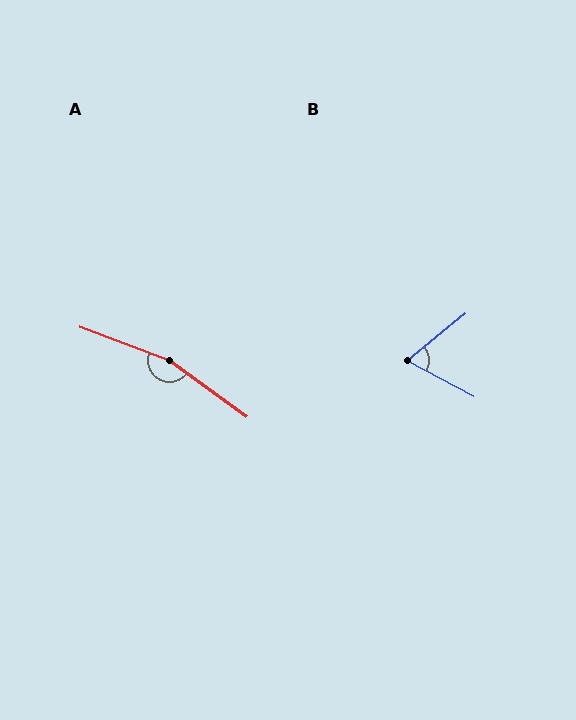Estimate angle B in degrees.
Approximately 67 degrees.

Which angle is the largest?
A, at approximately 164 degrees.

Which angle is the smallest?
B, at approximately 67 degrees.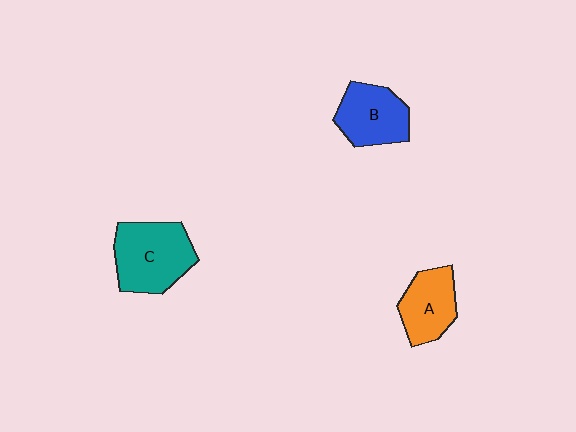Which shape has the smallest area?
Shape A (orange).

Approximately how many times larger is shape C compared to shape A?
Approximately 1.4 times.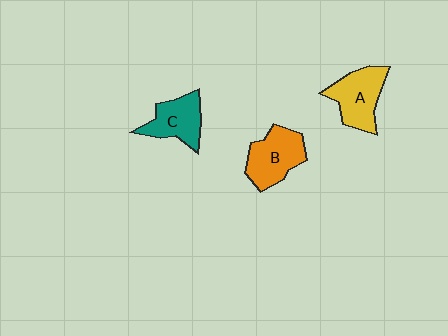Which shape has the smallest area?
Shape C (teal).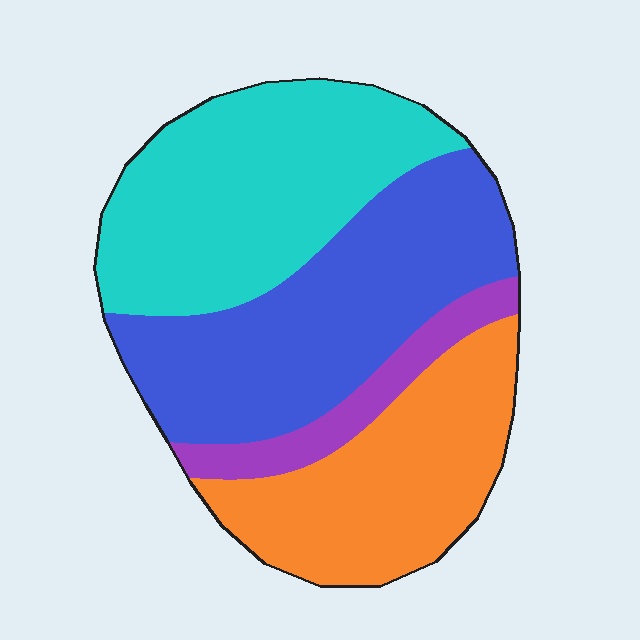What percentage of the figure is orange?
Orange takes up between a quarter and a half of the figure.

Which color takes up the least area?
Purple, at roughly 10%.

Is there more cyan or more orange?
Cyan.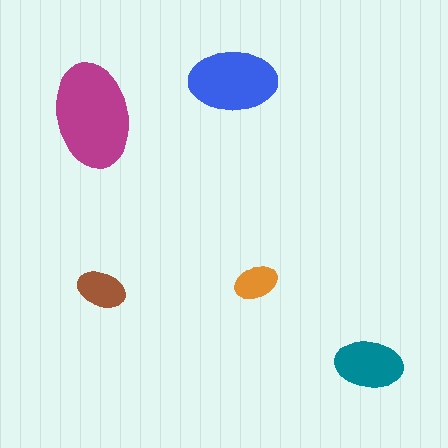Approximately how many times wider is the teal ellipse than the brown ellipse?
About 1.5 times wider.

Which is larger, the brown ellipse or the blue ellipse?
The blue one.